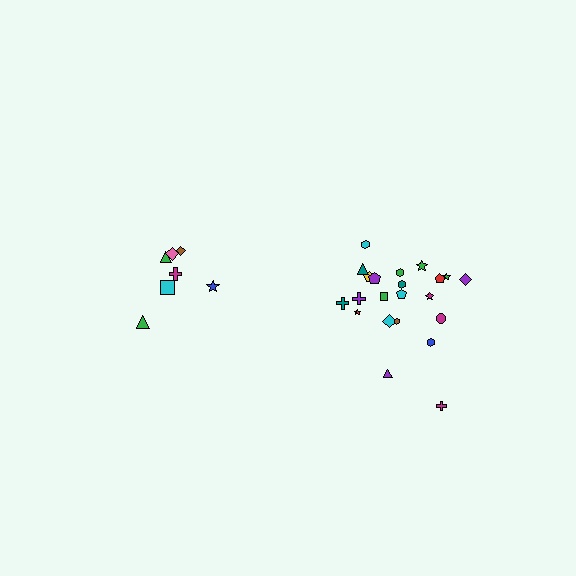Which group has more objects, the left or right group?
The right group.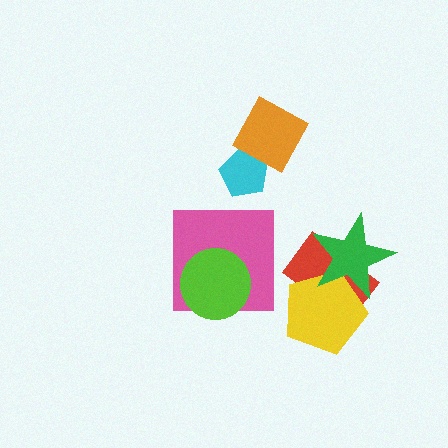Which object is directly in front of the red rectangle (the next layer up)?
The yellow pentagon is directly in front of the red rectangle.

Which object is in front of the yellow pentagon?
The green star is in front of the yellow pentagon.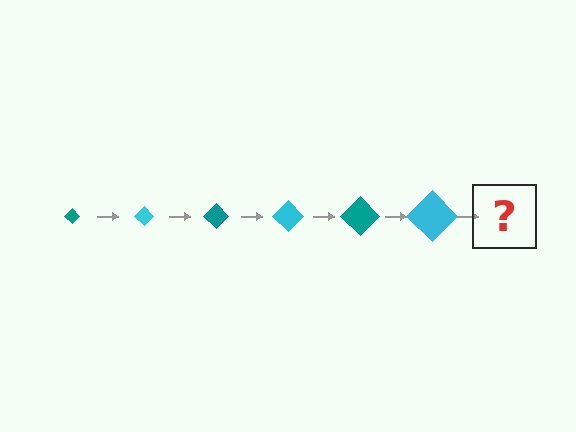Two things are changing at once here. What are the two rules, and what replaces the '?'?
The two rules are that the diamond grows larger each step and the color cycles through teal and cyan. The '?' should be a teal diamond, larger than the previous one.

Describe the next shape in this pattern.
It should be a teal diamond, larger than the previous one.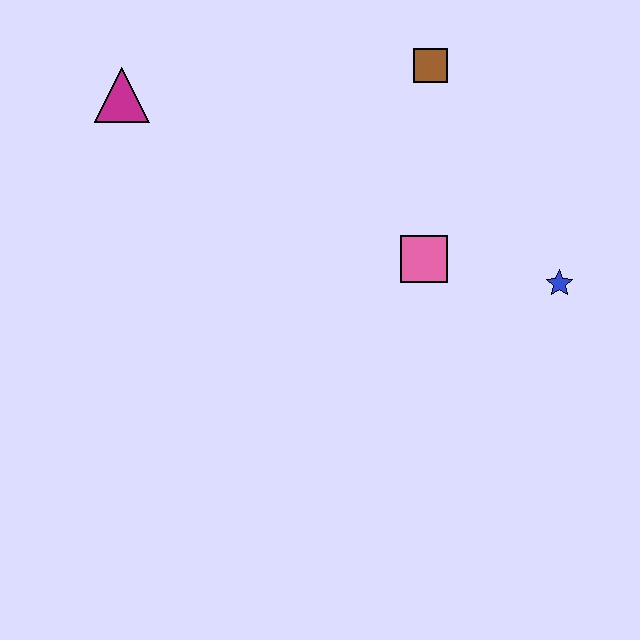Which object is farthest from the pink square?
The magenta triangle is farthest from the pink square.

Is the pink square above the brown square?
No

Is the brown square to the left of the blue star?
Yes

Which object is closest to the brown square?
The pink square is closest to the brown square.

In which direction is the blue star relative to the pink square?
The blue star is to the right of the pink square.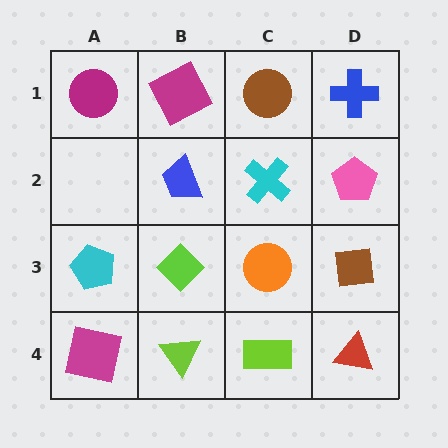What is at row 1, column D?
A blue cross.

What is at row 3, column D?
A brown square.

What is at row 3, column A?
A cyan pentagon.